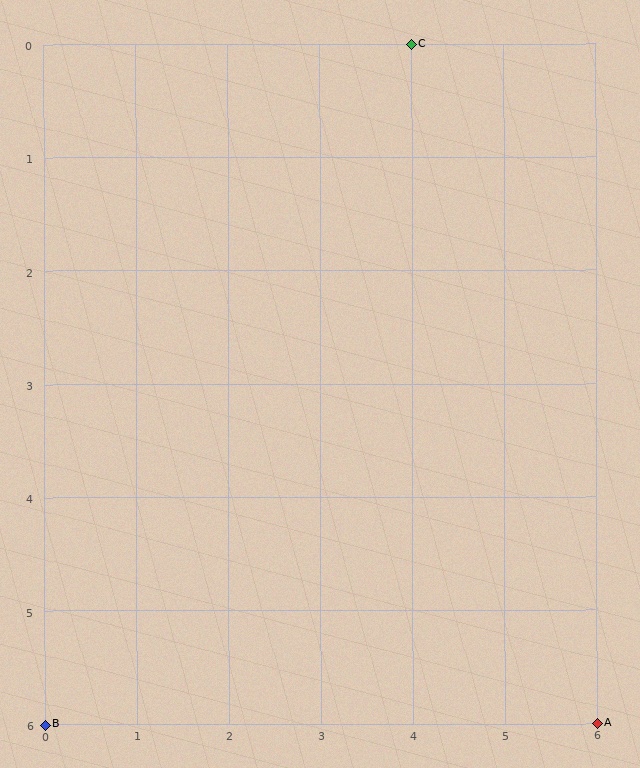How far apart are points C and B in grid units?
Points C and B are 4 columns and 6 rows apart (about 7.2 grid units diagonally).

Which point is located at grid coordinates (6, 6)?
Point A is at (6, 6).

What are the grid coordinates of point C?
Point C is at grid coordinates (4, 0).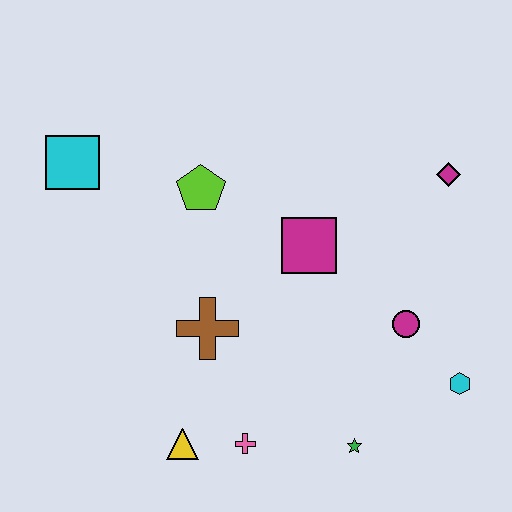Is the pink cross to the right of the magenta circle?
No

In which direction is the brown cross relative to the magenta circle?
The brown cross is to the left of the magenta circle.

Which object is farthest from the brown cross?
The magenta diamond is farthest from the brown cross.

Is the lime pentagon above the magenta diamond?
No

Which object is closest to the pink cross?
The yellow triangle is closest to the pink cross.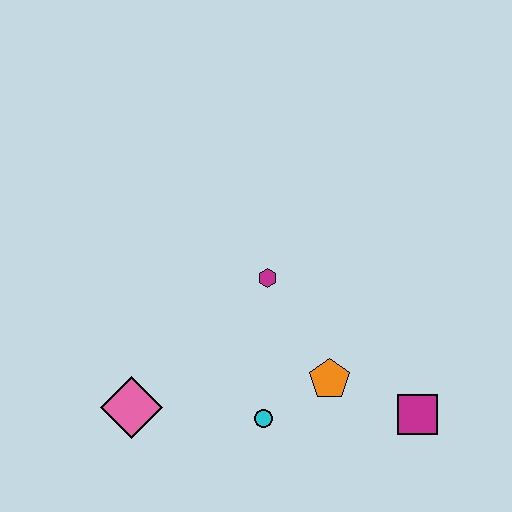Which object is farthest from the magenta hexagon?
The magenta square is farthest from the magenta hexagon.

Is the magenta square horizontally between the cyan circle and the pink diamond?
No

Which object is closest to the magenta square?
The orange pentagon is closest to the magenta square.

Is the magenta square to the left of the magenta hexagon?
No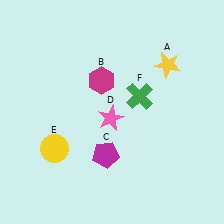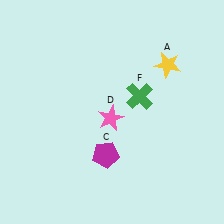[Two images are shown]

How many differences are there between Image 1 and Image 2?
There are 2 differences between the two images.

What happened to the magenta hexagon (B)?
The magenta hexagon (B) was removed in Image 2. It was in the top-left area of Image 1.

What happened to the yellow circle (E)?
The yellow circle (E) was removed in Image 2. It was in the bottom-left area of Image 1.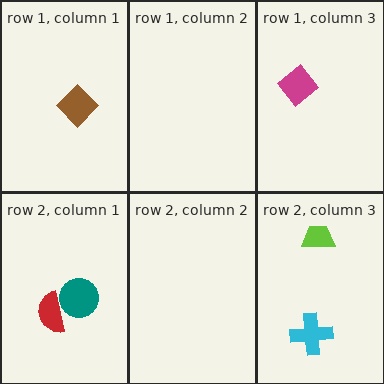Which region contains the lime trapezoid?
The row 2, column 3 region.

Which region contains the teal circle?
The row 2, column 1 region.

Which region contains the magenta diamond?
The row 1, column 3 region.